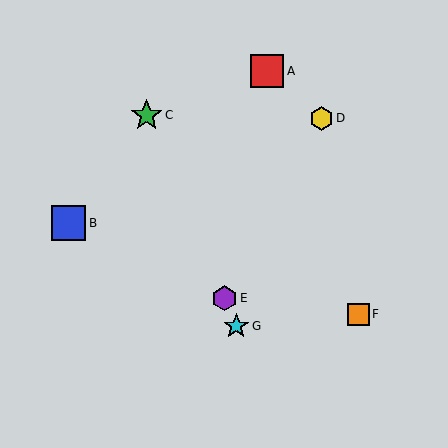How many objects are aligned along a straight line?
3 objects (C, E, G) are aligned along a straight line.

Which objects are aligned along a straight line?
Objects C, E, G are aligned along a straight line.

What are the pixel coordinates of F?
Object F is at (358, 314).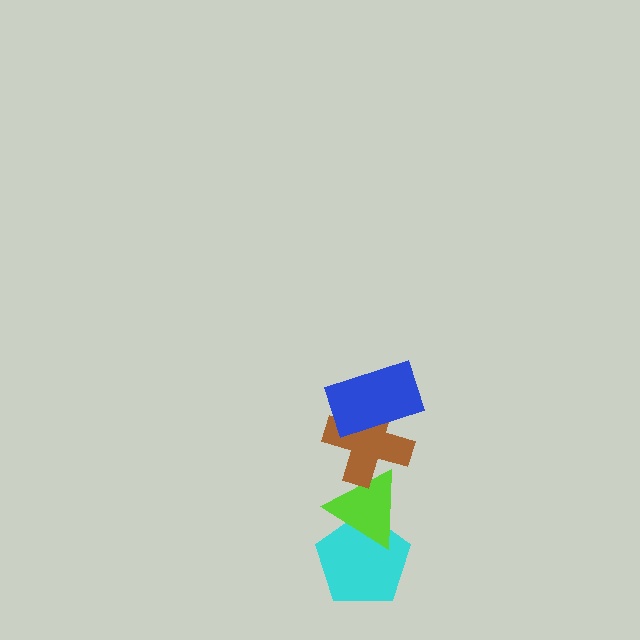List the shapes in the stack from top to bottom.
From top to bottom: the blue rectangle, the brown cross, the lime triangle, the cyan pentagon.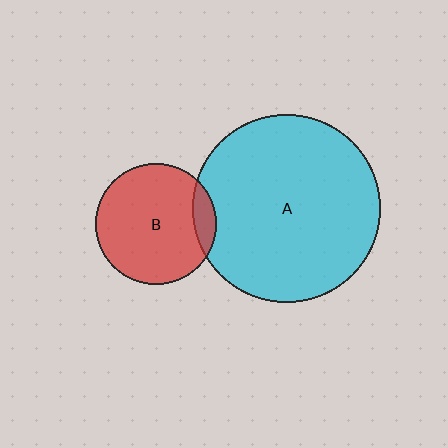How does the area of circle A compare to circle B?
Approximately 2.4 times.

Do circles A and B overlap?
Yes.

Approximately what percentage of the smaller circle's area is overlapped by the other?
Approximately 10%.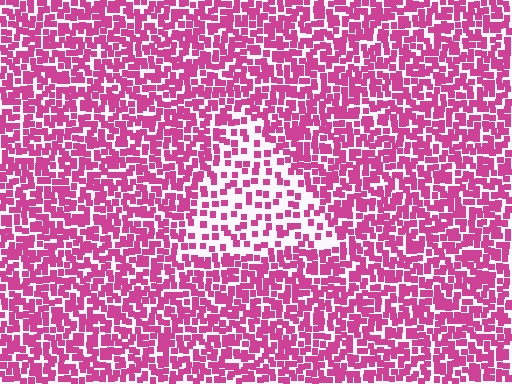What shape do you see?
I see a triangle.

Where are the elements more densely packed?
The elements are more densely packed outside the triangle boundary.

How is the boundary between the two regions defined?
The boundary is defined by a change in element density (approximately 2.2x ratio). All elements are the same color, size, and shape.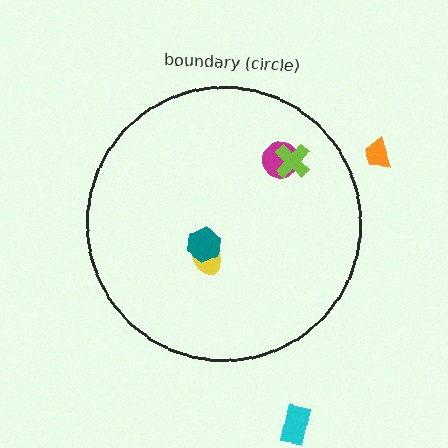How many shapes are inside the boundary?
4 inside, 2 outside.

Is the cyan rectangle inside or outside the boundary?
Outside.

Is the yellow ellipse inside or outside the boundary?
Inside.